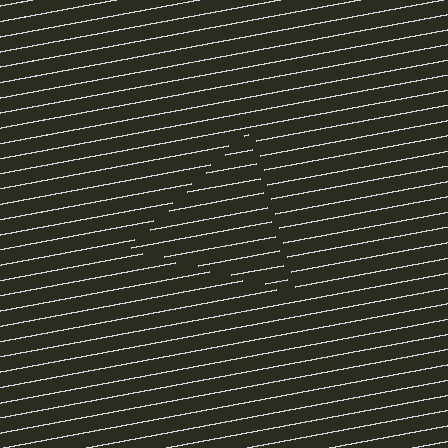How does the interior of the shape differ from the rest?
The interior of the shape contains the same grating, shifted by half a period — the contour is defined by the phase discontinuity where line-ends from the inner and outer gratings abut.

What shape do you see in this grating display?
An illusory triangle. The interior of the shape contains the same grating, shifted by half a period — the contour is defined by the phase discontinuity where line-ends from the inner and outer gratings abut.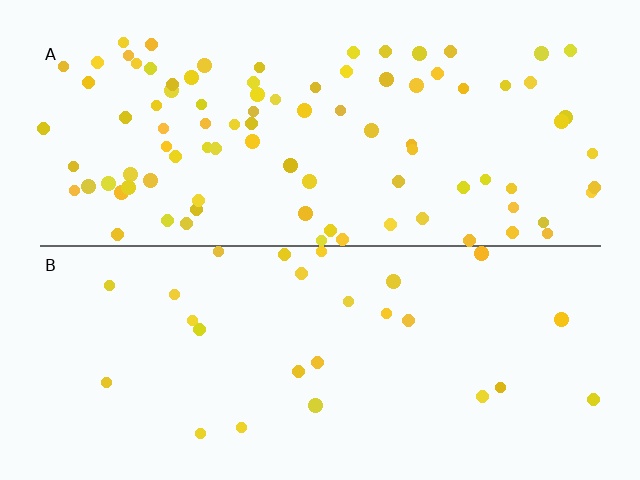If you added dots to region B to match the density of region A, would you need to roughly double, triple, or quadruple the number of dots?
Approximately triple.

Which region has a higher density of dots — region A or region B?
A (the top).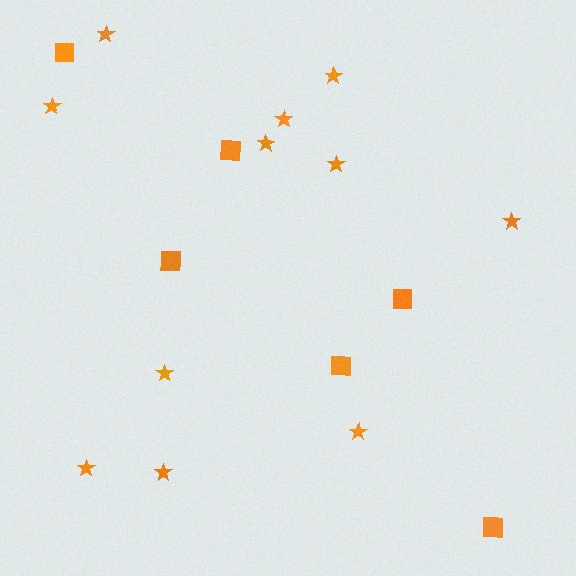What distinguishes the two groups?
There are 2 groups: one group of stars (11) and one group of squares (6).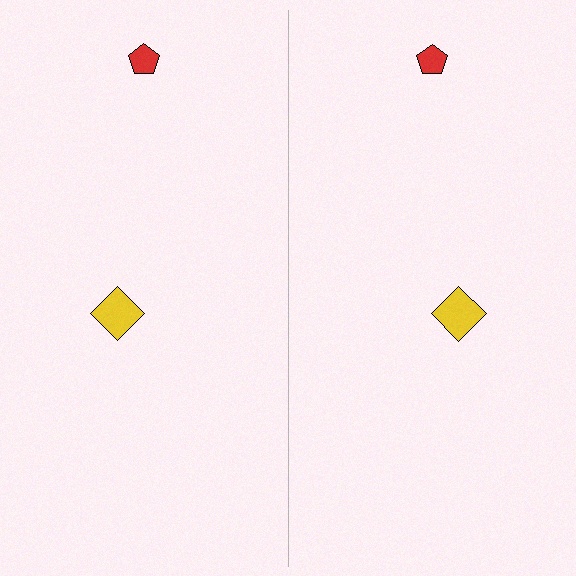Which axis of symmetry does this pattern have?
The pattern has a vertical axis of symmetry running through the center of the image.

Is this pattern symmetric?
Yes, this pattern has bilateral (reflection) symmetry.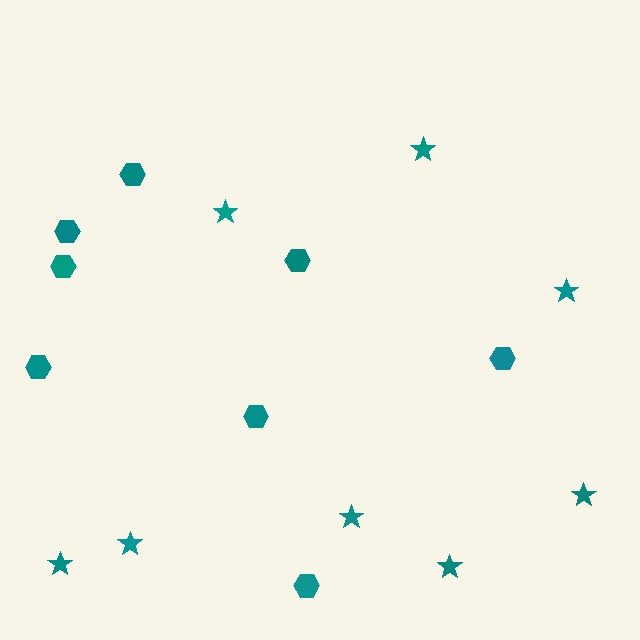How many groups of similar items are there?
There are 2 groups: one group of stars (8) and one group of hexagons (8).